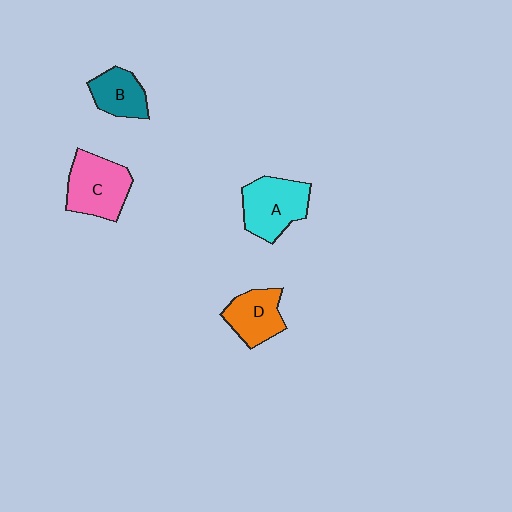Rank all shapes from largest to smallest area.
From largest to smallest: C (pink), A (cyan), D (orange), B (teal).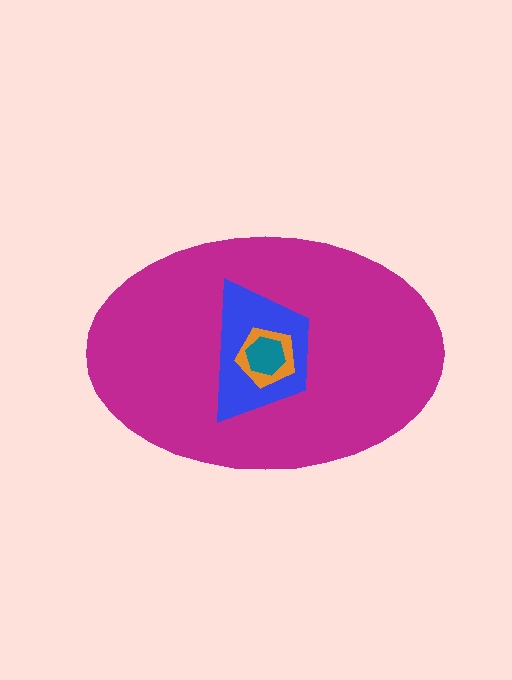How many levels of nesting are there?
4.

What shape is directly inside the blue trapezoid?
The orange pentagon.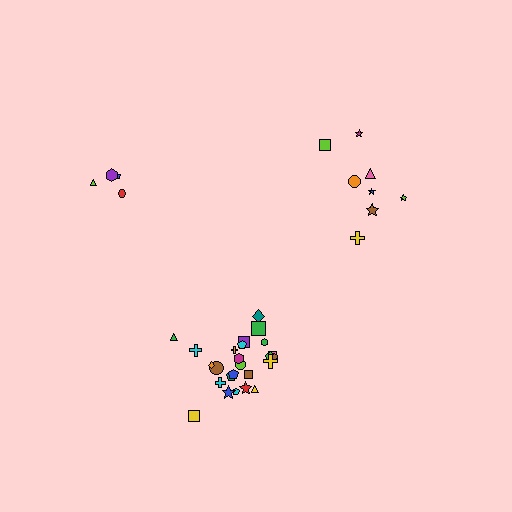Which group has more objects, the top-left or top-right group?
The top-right group.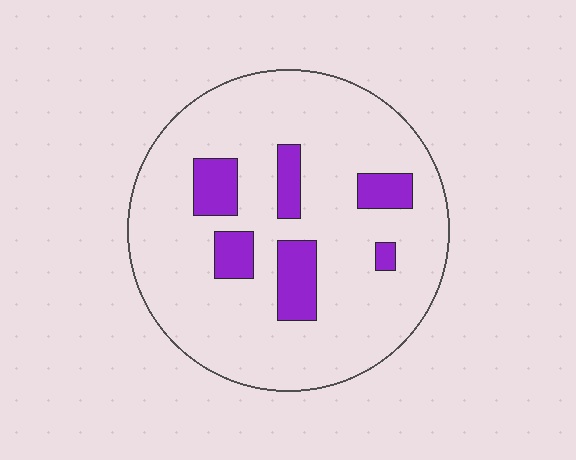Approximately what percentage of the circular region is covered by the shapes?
Approximately 15%.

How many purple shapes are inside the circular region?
6.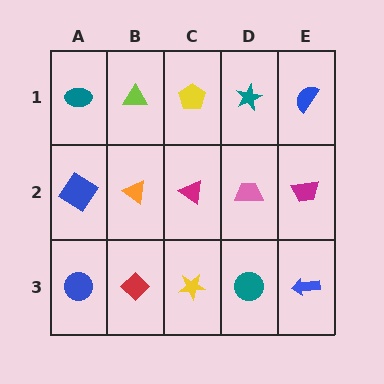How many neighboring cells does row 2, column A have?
3.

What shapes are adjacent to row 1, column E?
A magenta trapezoid (row 2, column E), a teal star (row 1, column D).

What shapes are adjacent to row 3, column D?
A pink trapezoid (row 2, column D), a yellow star (row 3, column C), a blue arrow (row 3, column E).